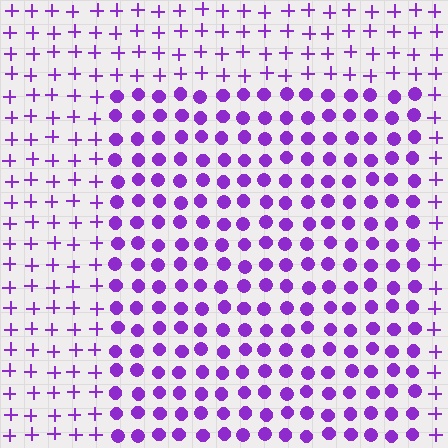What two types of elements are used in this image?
The image uses circles inside the rectangle region and plus signs outside it.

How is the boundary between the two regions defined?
The boundary is defined by a change in element shape: circles inside vs. plus signs outside. All elements share the same color and spacing.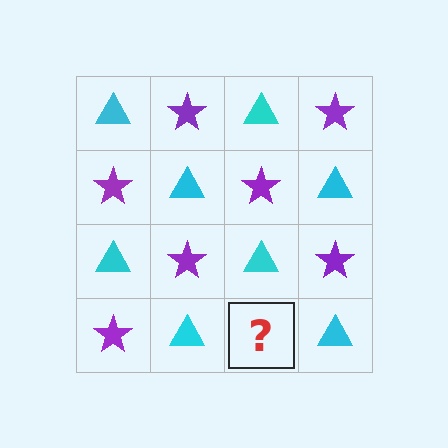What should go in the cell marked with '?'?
The missing cell should contain a purple star.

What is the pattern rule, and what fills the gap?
The rule is that it alternates cyan triangle and purple star in a checkerboard pattern. The gap should be filled with a purple star.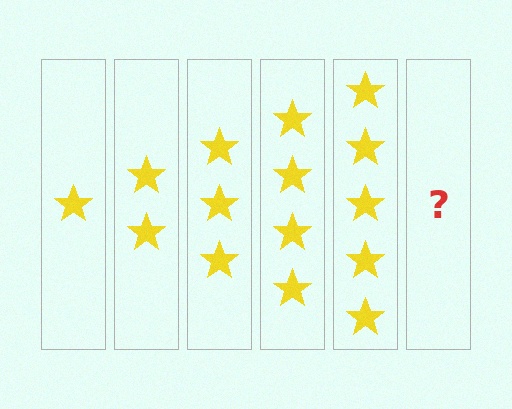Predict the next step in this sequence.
The next step is 6 stars.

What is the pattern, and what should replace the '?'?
The pattern is that each step adds one more star. The '?' should be 6 stars.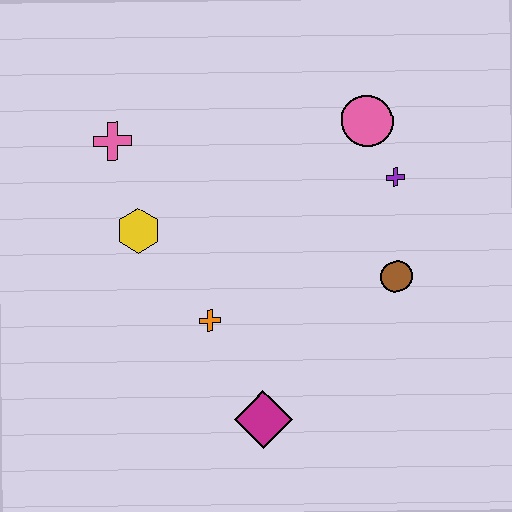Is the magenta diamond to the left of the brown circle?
Yes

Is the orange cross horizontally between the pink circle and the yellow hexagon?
Yes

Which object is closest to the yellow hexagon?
The pink cross is closest to the yellow hexagon.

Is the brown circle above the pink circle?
No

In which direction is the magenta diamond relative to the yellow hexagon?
The magenta diamond is below the yellow hexagon.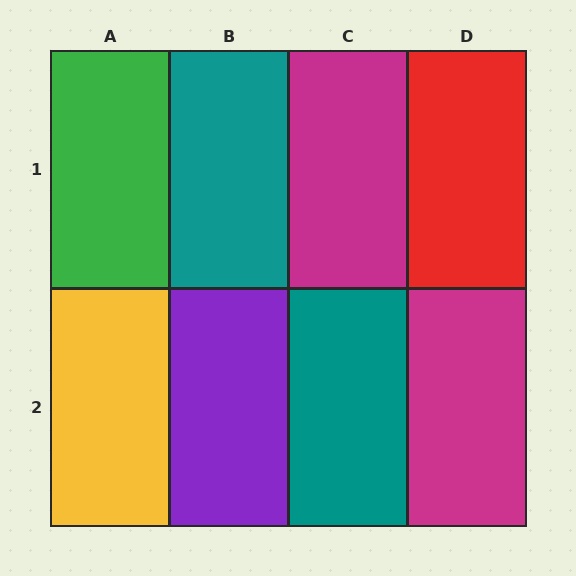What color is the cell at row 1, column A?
Green.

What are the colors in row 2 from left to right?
Yellow, purple, teal, magenta.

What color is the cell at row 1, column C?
Magenta.